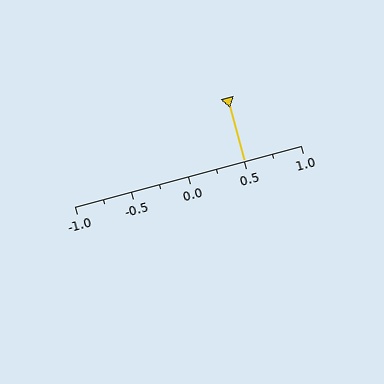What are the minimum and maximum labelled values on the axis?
The axis runs from -1.0 to 1.0.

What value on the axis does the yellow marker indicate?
The marker indicates approximately 0.5.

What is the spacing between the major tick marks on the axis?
The major ticks are spaced 0.5 apart.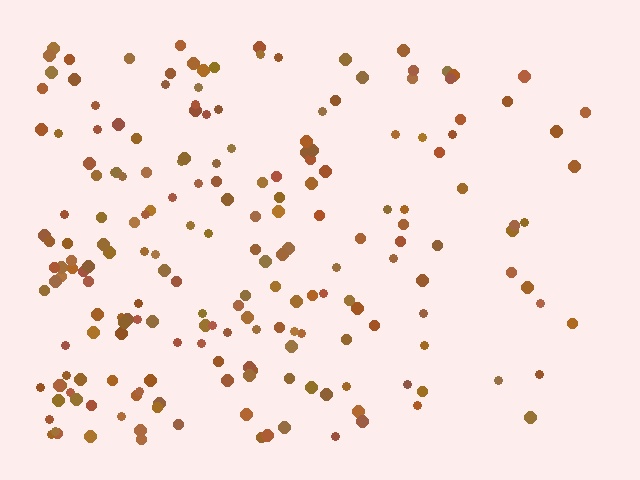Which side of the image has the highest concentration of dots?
The left.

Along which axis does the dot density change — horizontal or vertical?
Horizontal.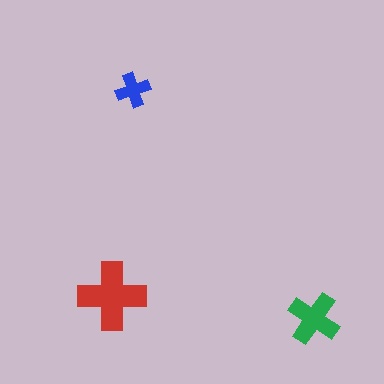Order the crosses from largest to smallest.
the red one, the green one, the blue one.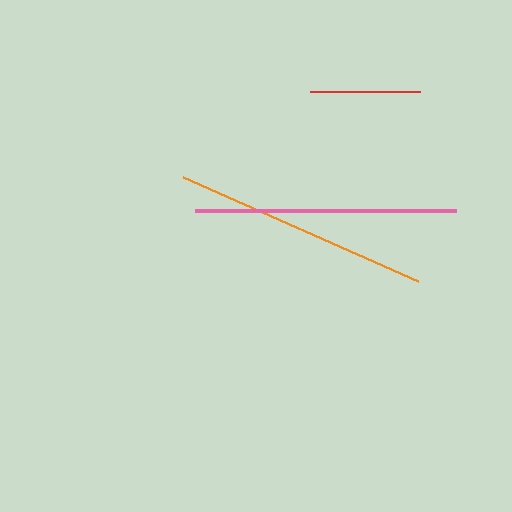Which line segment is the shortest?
The red line is the shortest at approximately 110 pixels.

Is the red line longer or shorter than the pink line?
The pink line is longer than the red line.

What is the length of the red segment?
The red segment is approximately 110 pixels long.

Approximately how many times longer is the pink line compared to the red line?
The pink line is approximately 2.4 times the length of the red line.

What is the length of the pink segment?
The pink segment is approximately 261 pixels long.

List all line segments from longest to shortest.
From longest to shortest: pink, orange, red.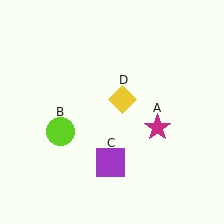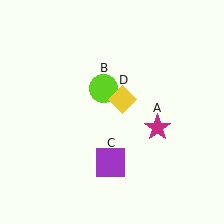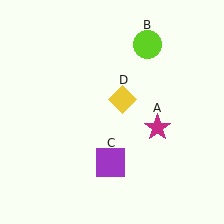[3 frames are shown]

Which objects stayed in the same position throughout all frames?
Magenta star (object A) and purple square (object C) and yellow diamond (object D) remained stationary.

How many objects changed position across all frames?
1 object changed position: lime circle (object B).